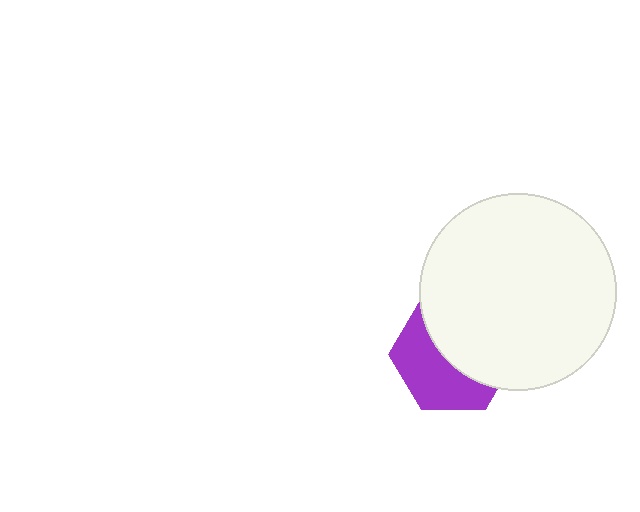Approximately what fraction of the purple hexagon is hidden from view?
Roughly 54% of the purple hexagon is hidden behind the white circle.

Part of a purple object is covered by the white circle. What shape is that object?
It is a hexagon.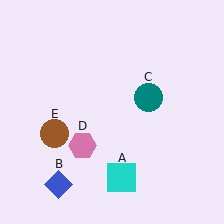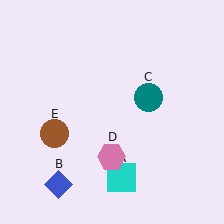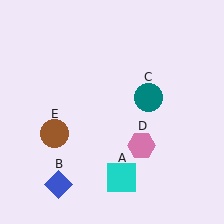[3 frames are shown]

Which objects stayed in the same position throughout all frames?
Cyan square (object A) and blue diamond (object B) and teal circle (object C) and brown circle (object E) remained stationary.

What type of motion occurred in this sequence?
The pink hexagon (object D) rotated counterclockwise around the center of the scene.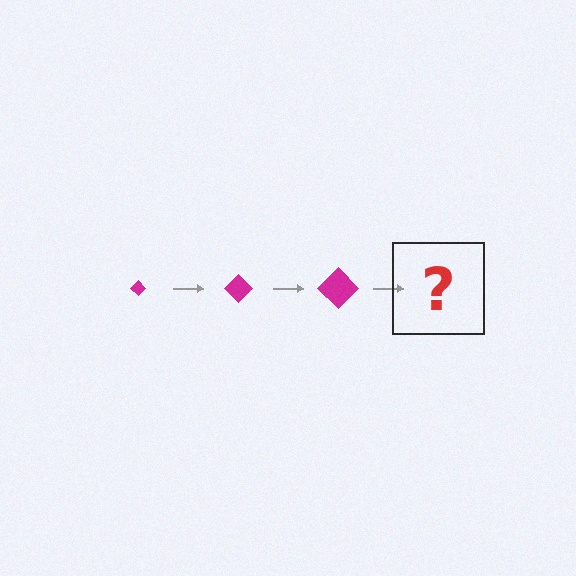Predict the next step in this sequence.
The next step is a magenta diamond, larger than the previous one.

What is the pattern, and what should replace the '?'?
The pattern is that the diamond gets progressively larger each step. The '?' should be a magenta diamond, larger than the previous one.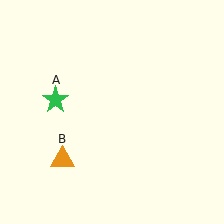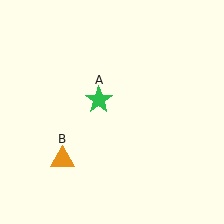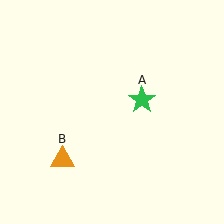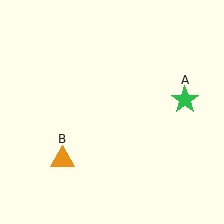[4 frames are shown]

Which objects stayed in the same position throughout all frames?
Orange triangle (object B) remained stationary.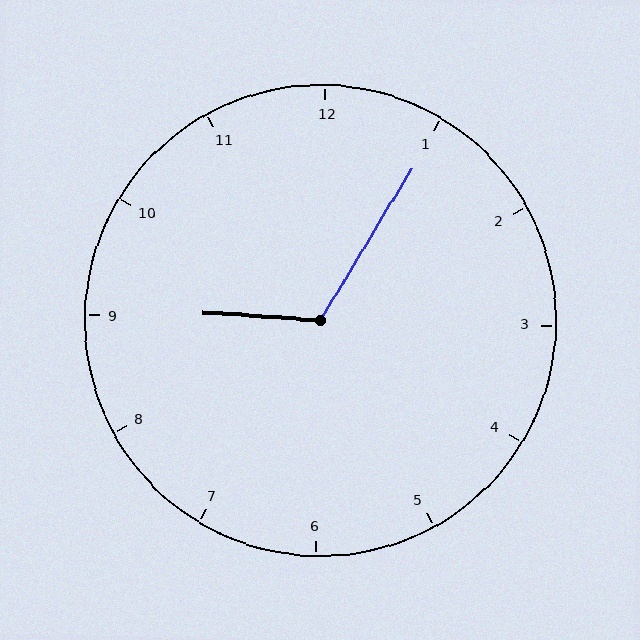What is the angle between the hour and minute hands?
Approximately 118 degrees.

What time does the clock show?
9:05.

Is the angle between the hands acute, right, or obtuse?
It is obtuse.